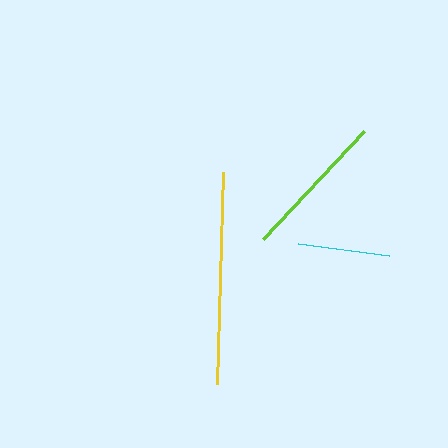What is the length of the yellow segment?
The yellow segment is approximately 212 pixels long.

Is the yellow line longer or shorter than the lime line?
The yellow line is longer than the lime line.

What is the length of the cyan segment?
The cyan segment is approximately 92 pixels long.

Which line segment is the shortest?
The cyan line is the shortest at approximately 92 pixels.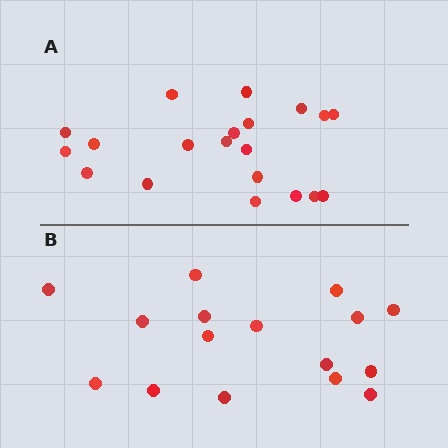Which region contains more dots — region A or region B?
Region A (the top region) has more dots.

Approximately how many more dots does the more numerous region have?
Region A has about 4 more dots than region B.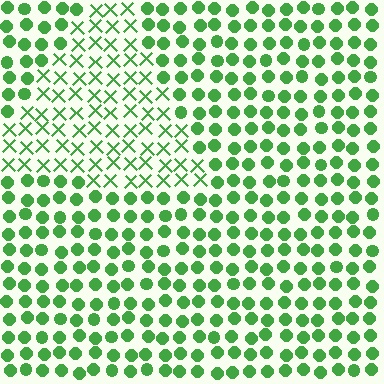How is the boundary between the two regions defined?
The boundary is defined by a change in element shape: X marks inside vs. circles outside. All elements share the same color and spacing.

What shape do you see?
I see a triangle.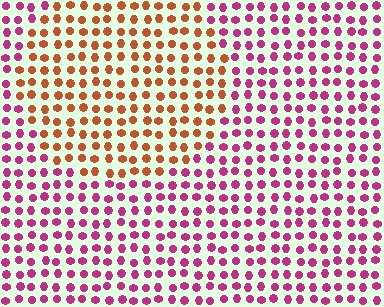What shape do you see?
I see a circle.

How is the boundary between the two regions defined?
The boundary is defined purely by a slight shift in hue (about 53 degrees). Spacing, size, and orientation are identical on both sides.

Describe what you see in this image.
The image is filled with small magenta elements in a uniform arrangement. A circle-shaped region is visible where the elements are tinted to a slightly different hue, forming a subtle color boundary.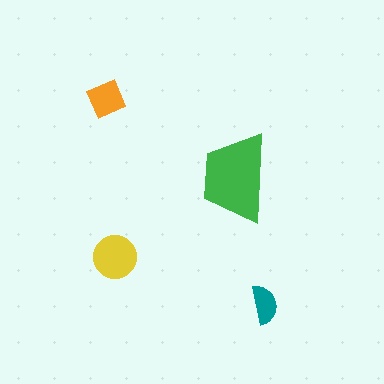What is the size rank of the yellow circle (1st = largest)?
2nd.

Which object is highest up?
The orange diamond is topmost.